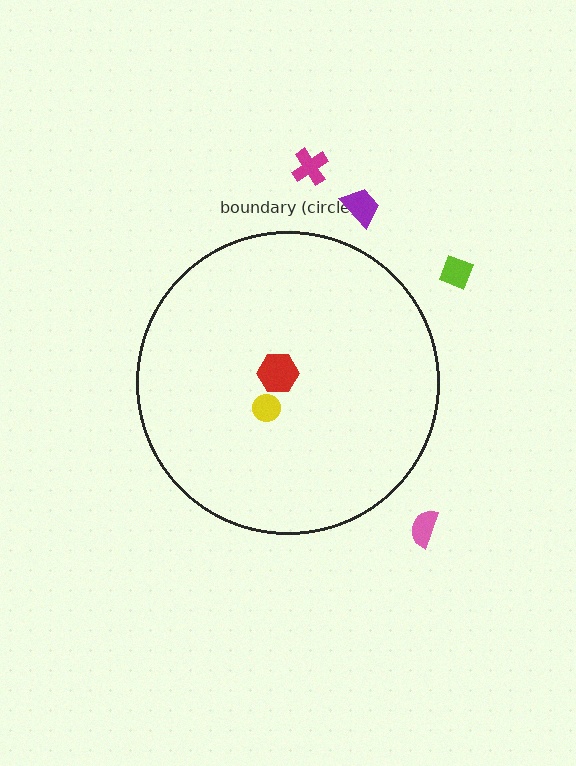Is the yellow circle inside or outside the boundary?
Inside.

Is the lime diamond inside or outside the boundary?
Outside.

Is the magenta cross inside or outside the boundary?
Outside.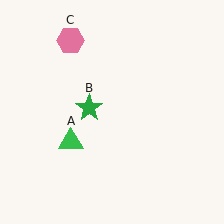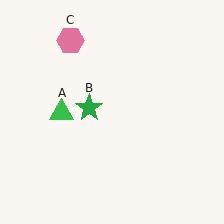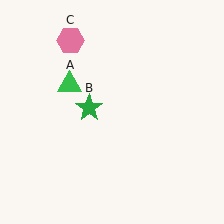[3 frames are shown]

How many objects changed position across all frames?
1 object changed position: green triangle (object A).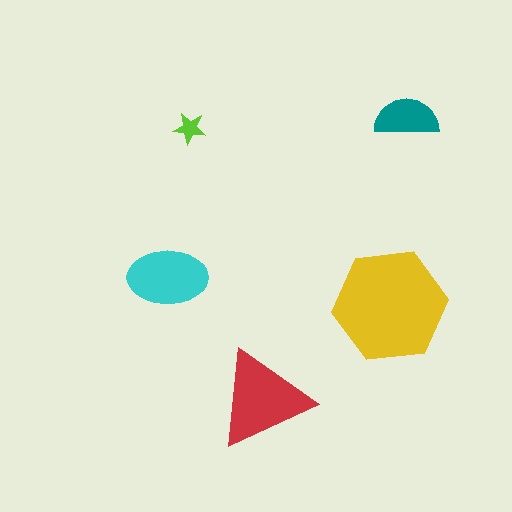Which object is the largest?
The yellow hexagon.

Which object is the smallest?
The lime star.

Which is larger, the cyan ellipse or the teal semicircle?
The cyan ellipse.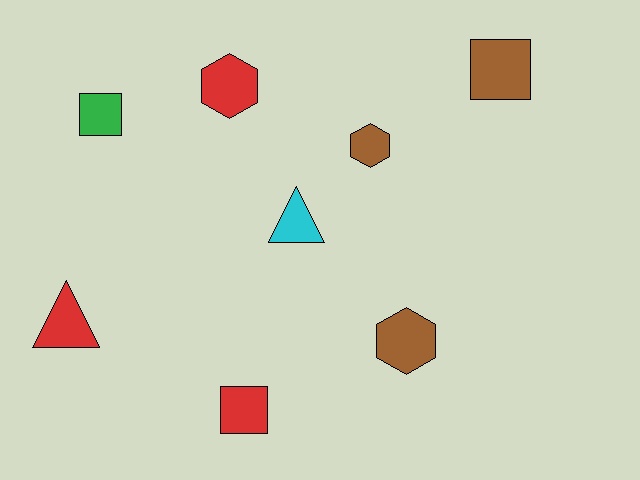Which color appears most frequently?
Red, with 3 objects.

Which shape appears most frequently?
Square, with 3 objects.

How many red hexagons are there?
There is 1 red hexagon.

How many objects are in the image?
There are 8 objects.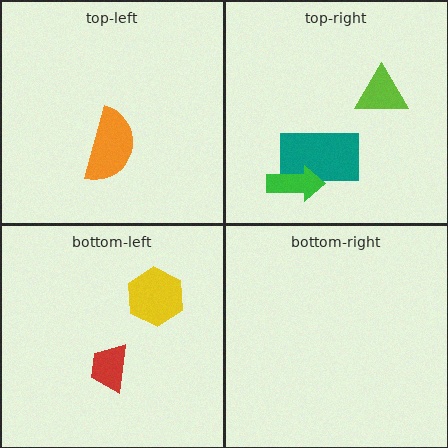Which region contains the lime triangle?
The top-right region.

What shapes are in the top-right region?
The teal rectangle, the green arrow, the lime triangle.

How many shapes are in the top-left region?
1.